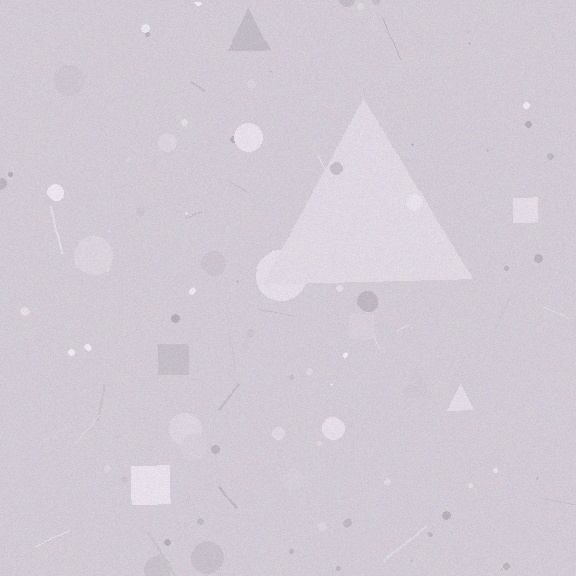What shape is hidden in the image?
A triangle is hidden in the image.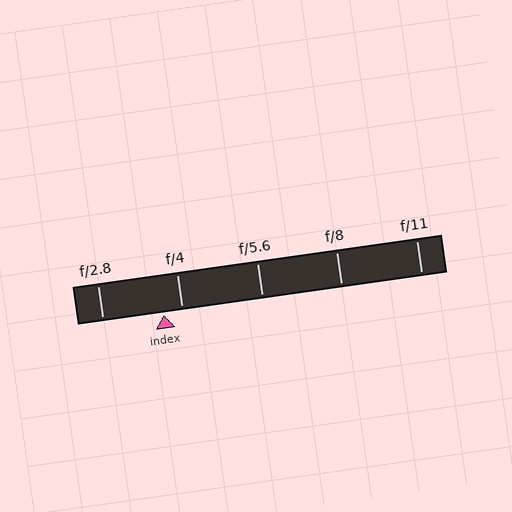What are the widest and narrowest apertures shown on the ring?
The widest aperture shown is f/2.8 and the narrowest is f/11.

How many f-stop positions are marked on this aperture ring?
There are 5 f-stop positions marked.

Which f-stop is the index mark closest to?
The index mark is closest to f/4.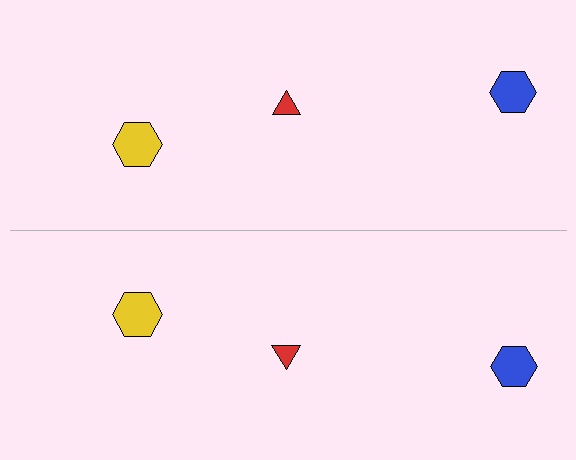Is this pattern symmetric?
Yes, this pattern has bilateral (reflection) symmetry.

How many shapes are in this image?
There are 6 shapes in this image.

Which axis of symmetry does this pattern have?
The pattern has a horizontal axis of symmetry running through the center of the image.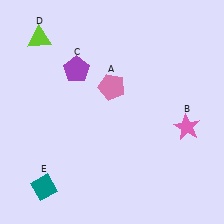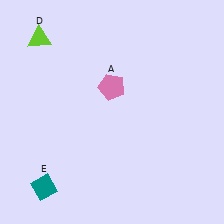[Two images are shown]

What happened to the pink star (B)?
The pink star (B) was removed in Image 2. It was in the bottom-right area of Image 1.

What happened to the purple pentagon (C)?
The purple pentagon (C) was removed in Image 2. It was in the top-left area of Image 1.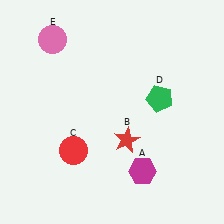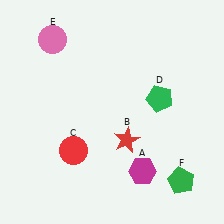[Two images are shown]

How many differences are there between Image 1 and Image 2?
There is 1 difference between the two images.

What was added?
A green pentagon (F) was added in Image 2.